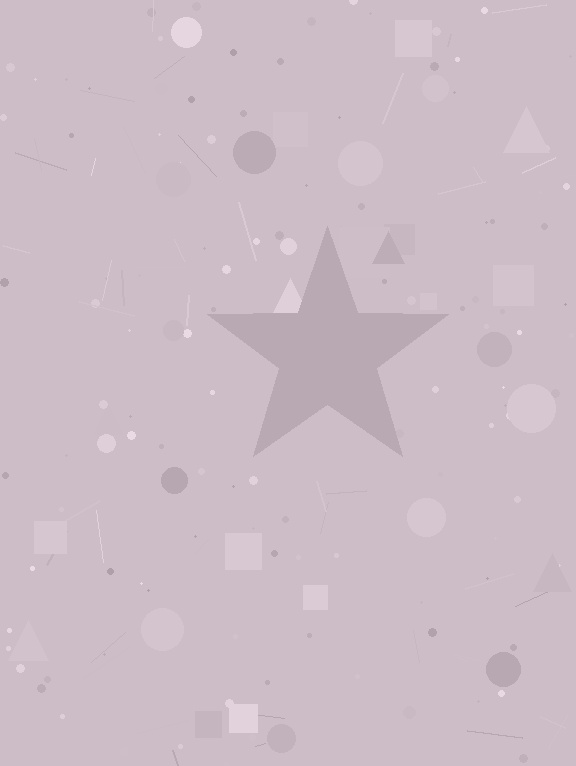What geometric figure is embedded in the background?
A star is embedded in the background.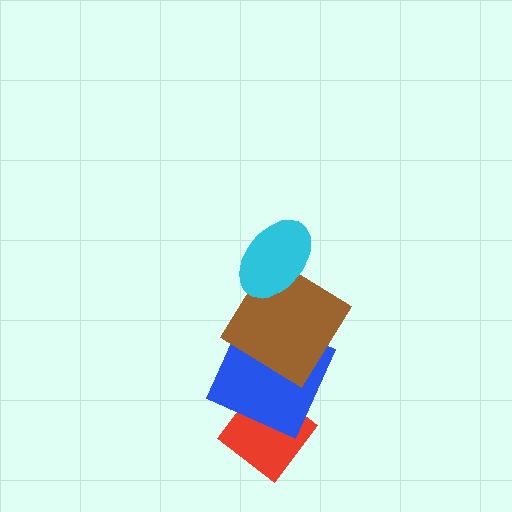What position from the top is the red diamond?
The red diamond is 4th from the top.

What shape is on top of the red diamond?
The blue square is on top of the red diamond.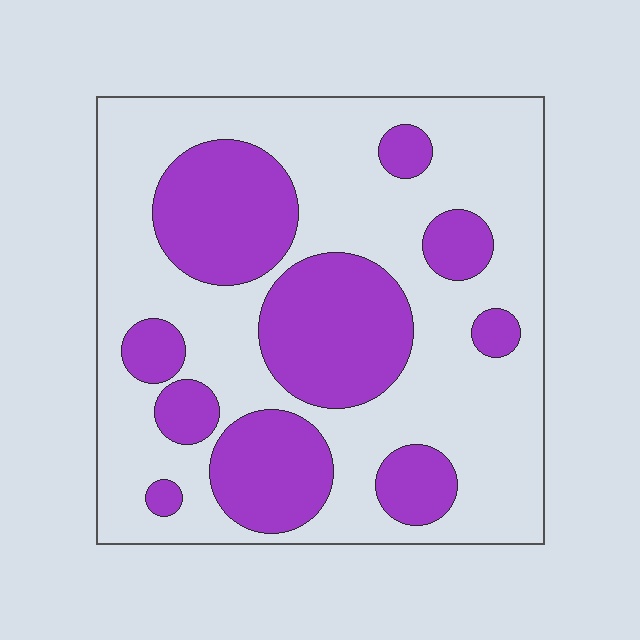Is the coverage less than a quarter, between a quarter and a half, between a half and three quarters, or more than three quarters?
Between a quarter and a half.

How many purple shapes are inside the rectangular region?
10.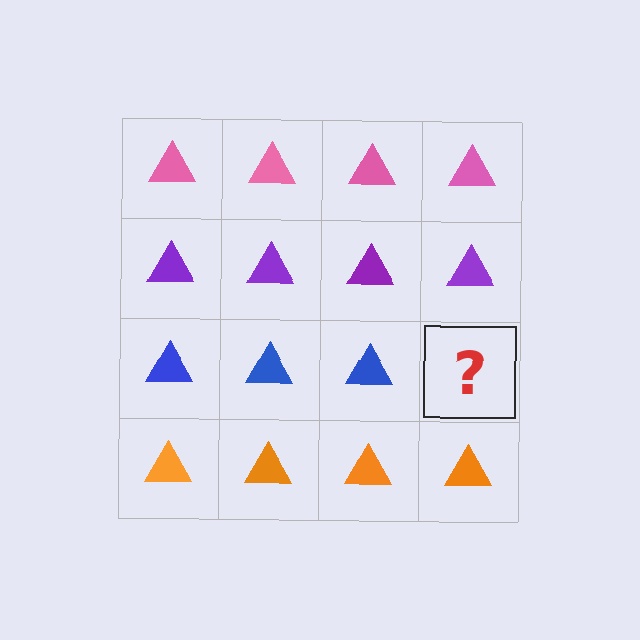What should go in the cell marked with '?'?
The missing cell should contain a blue triangle.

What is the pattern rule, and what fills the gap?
The rule is that each row has a consistent color. The gap should be filled with a blue triangle.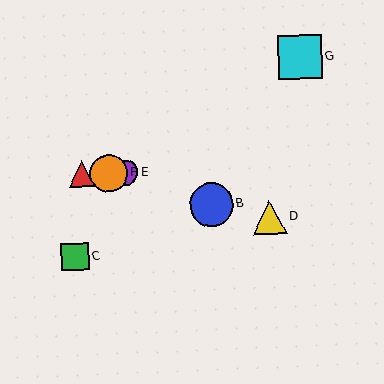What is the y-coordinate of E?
Object E is at y≈173.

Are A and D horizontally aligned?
No, A is at y≈174 and D is at y≈217.